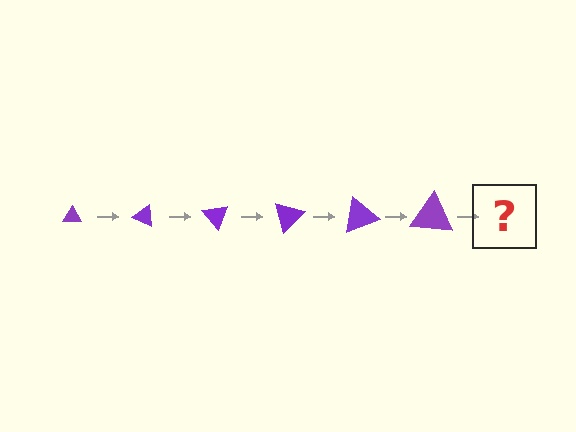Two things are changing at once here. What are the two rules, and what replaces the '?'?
The two rules are that the triangle grows larger each step and it rotates 25 degrees each step. The '?' should be a triangle, larger than the previous one and rotated 150 degrees from the start.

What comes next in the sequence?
The next element should be a triangle, larger than the previous one and rotated 150 degrees from the start.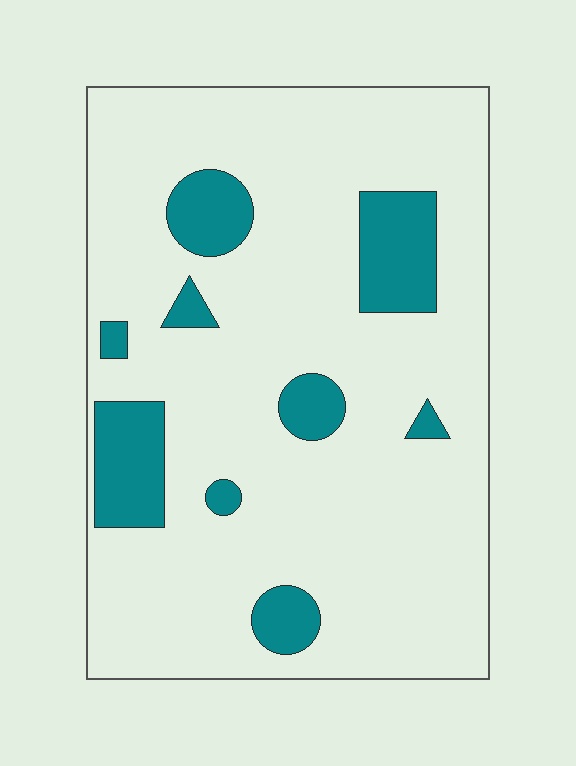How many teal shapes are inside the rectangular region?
9.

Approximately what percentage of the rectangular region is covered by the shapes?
Approximately 15%.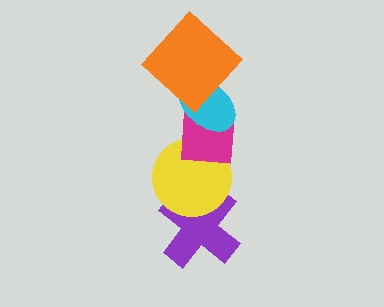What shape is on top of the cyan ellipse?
The orange diamond is on top of the cyan ellipse.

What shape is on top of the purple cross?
The yellow circle is on top of the purple cross.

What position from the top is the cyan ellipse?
The cyan ellipse is 2nd from the top.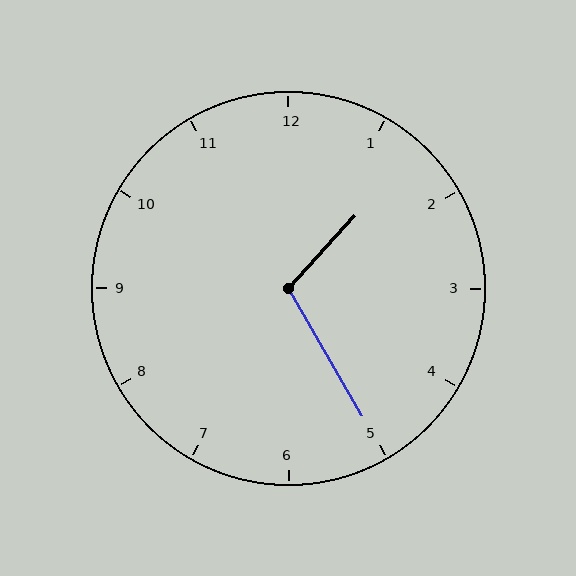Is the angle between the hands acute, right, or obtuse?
It is obtuse.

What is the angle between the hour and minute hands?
Approximately 108 degrees.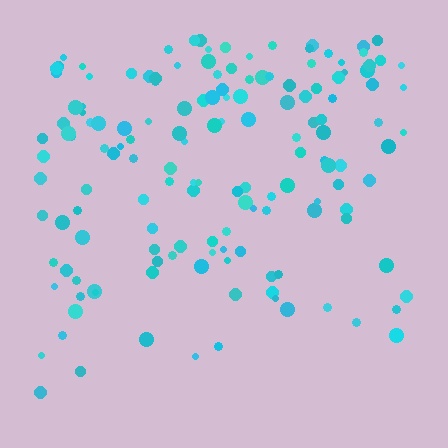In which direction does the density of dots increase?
From bottom to top, with the top side densest.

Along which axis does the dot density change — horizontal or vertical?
Vertical.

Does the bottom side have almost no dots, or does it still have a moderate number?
Still a moderate number, just noticeably fewer than the top.